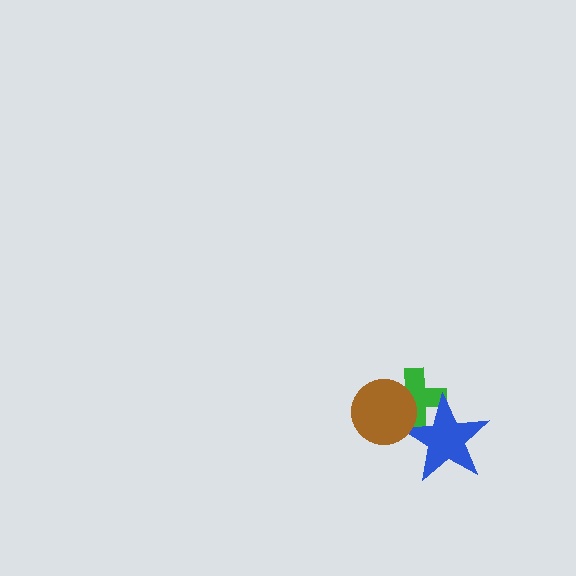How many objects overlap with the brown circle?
2 objects overlap with the brown circle.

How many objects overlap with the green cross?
2 objects overlap with the green cross.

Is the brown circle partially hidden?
No, no other shape covers it.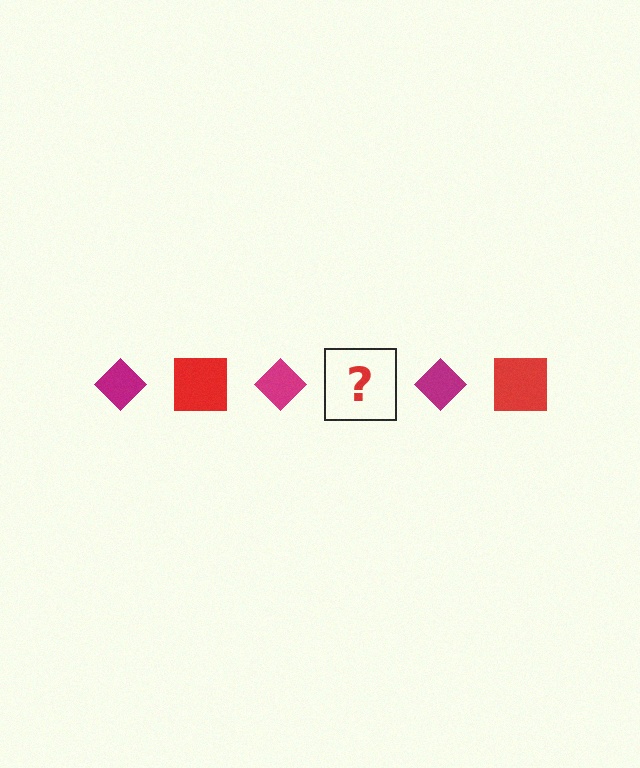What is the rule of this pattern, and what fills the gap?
The rule is that the pattern alternates between magenta diamond and red square. The gap should be filled with a red square.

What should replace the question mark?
The question mark should be replaced with a red square.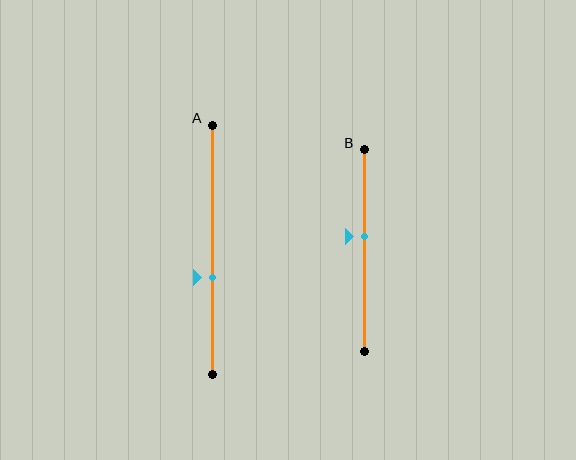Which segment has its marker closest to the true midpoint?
Segment B has its marker closest to the true midpoint.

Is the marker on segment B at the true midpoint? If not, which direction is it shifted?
No, the marker on segment B is shifted upward by about 7% of the segment length.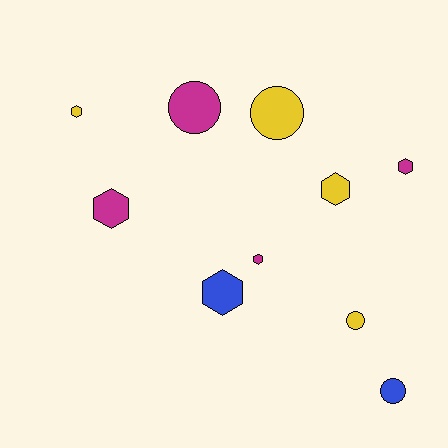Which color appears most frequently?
Magenta, with 4 objects.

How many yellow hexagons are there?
There are 2 yellow hexagons.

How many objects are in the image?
There are 10 objects.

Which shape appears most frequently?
Hexagon, with 6 objects.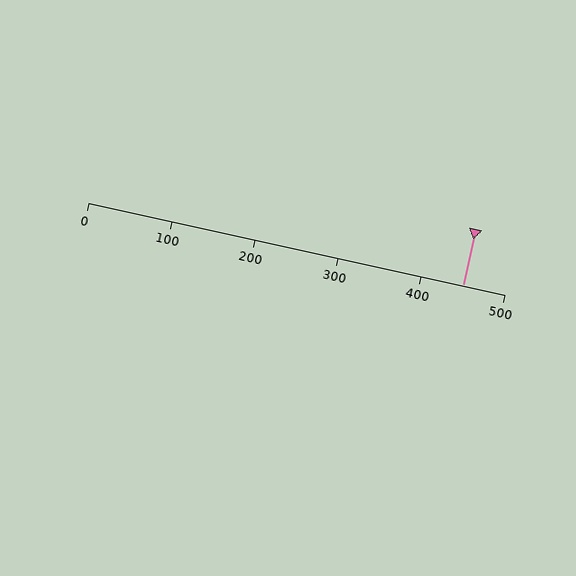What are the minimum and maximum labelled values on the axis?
The axis runs from 0 to 500.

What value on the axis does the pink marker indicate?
The marker indicates approximately 450.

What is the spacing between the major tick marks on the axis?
The major ticks are spaced 100 apart.